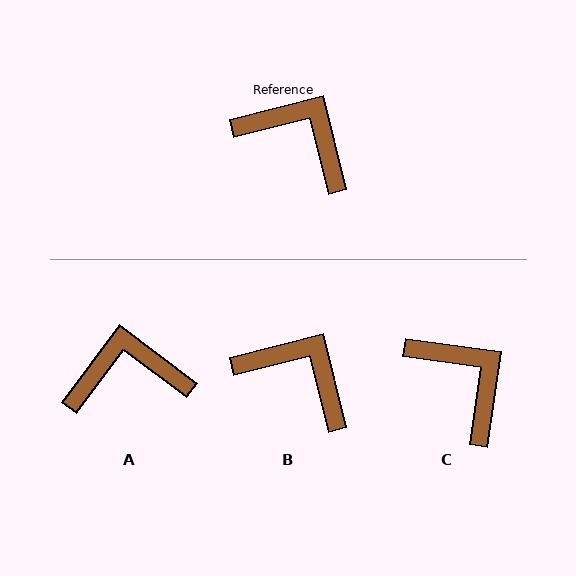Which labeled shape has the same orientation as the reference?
B.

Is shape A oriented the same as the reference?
No, it is off by about 39 degrees.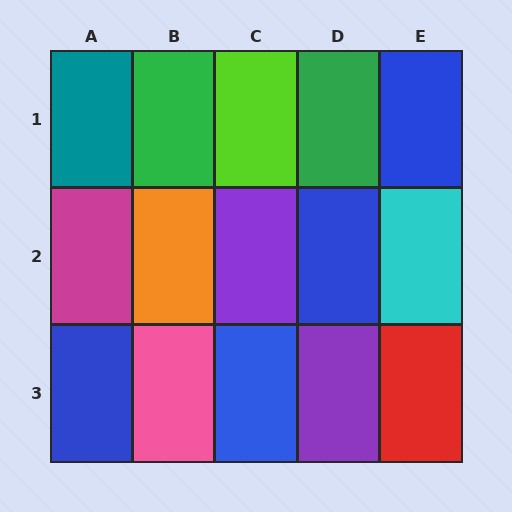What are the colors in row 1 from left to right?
Teal, green, lime, green, blue.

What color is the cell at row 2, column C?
Purple.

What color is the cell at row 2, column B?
Orange.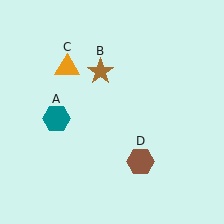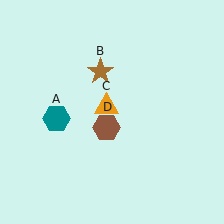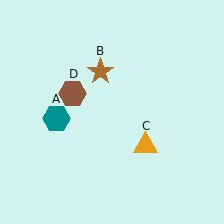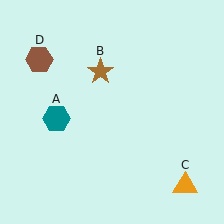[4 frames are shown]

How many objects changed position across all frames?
2 objects changed position: orange triangle (object C), brown hexagon (object D).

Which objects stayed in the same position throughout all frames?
Teal hexagon (object A) and brown star (object B) remained stationary.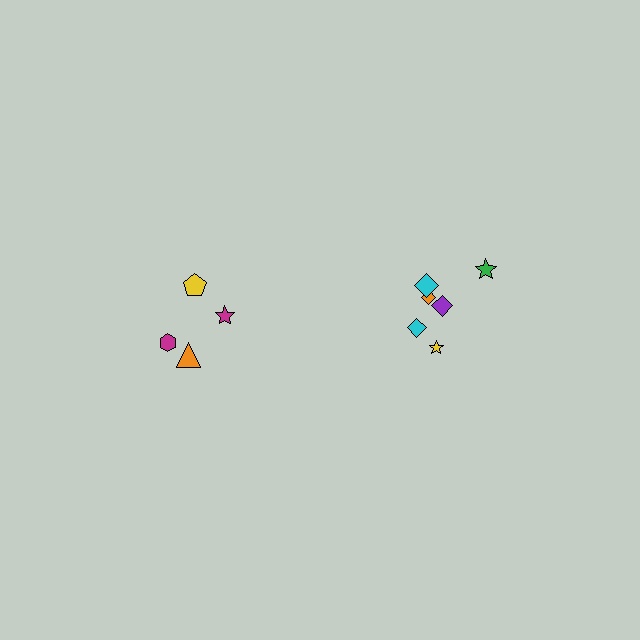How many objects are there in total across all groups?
There are 10 objects.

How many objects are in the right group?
There are 6 objects.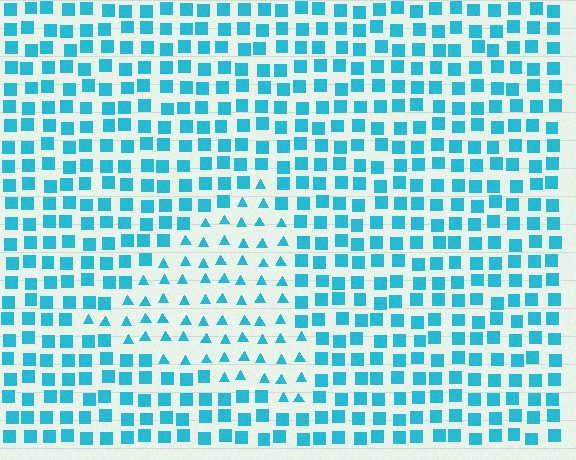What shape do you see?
I see a triangle.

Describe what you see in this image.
The image is filled with small cyan elements arranged in a uniform grid. A triangle-shaped region contains triangles, while the surrounding area contains squares. The boundary is defined purely by the change in element shape.